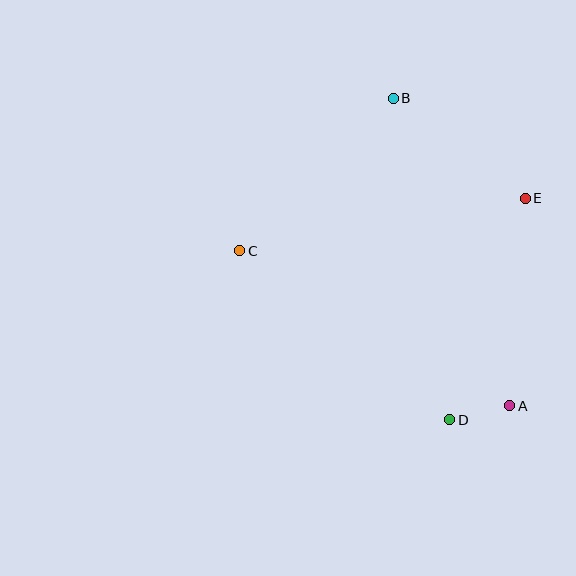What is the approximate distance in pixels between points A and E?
The distance between A and E is approximately 208 pixels.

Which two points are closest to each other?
Points A and D are closest to each other.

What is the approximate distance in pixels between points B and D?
The distance between B and D is approximately 327 pixels.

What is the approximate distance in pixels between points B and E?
The distance between B and E is approximately 166 pixels.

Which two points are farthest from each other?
Points A and B are farthest from each other.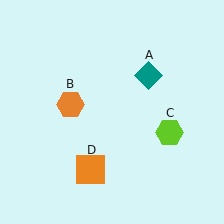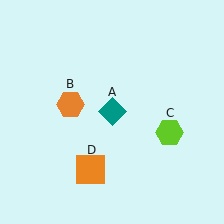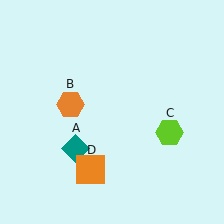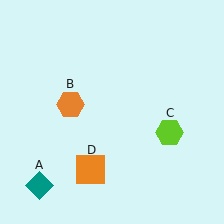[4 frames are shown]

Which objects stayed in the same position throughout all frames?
Orange hexagon (object B) and lime hexagon (object C) and orange square (object D) remained stationary.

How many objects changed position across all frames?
1 object changed position: teal diamond (object A).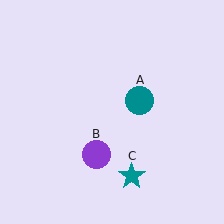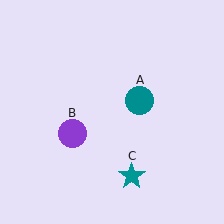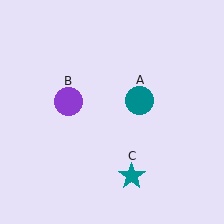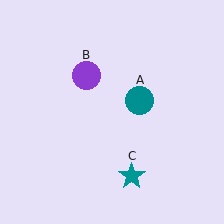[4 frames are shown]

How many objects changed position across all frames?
1 object changed position: purple circle (object B).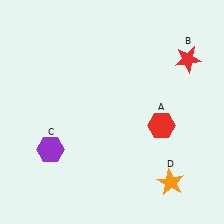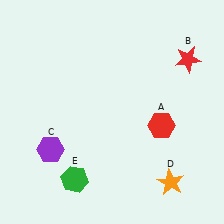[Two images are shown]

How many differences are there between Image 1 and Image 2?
There is 1 difference between the two images.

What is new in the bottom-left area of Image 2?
A green hexagon (E) was added in the bottom-left area of Image 2.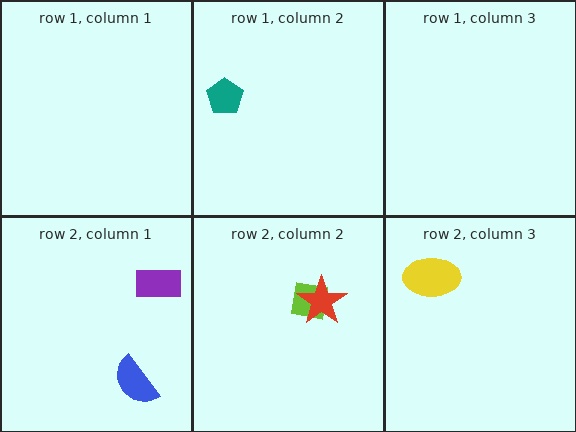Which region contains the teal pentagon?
The row 1, column 2 region.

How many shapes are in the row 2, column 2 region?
2.